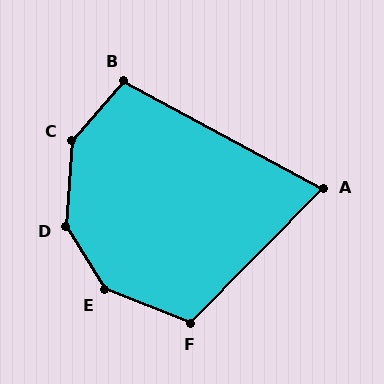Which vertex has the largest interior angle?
D, at approximately 144 degrees.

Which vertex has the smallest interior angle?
A, at approximately 74 degrees.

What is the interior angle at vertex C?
Approximately 143 degrees (obtuse).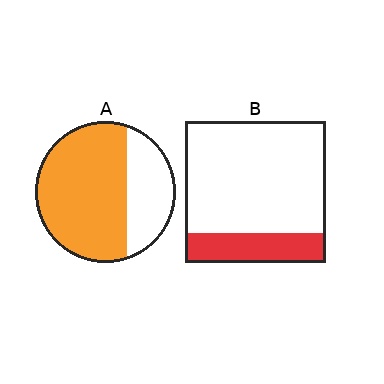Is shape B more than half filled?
No.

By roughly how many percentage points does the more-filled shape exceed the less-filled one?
By roughly 50 percentage points (A over B).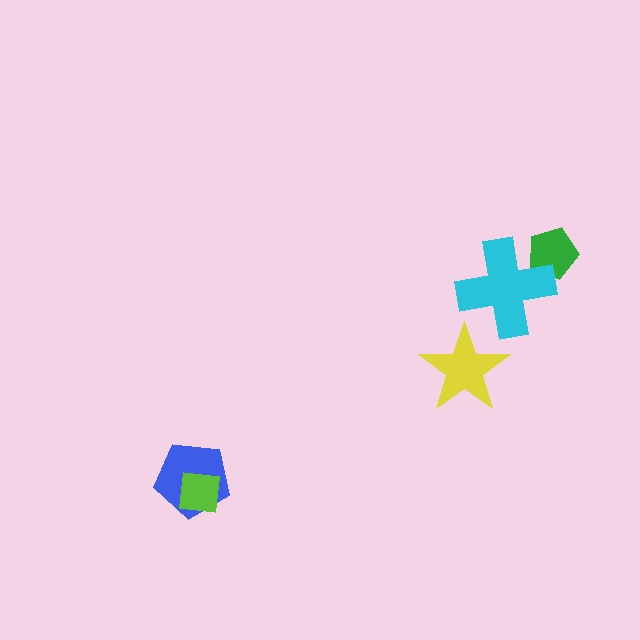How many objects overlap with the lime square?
1 object overlaps with the lime square.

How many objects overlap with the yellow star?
0 objects overlap with the yellow star.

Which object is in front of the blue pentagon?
The lime square is in front of the blue pentagon.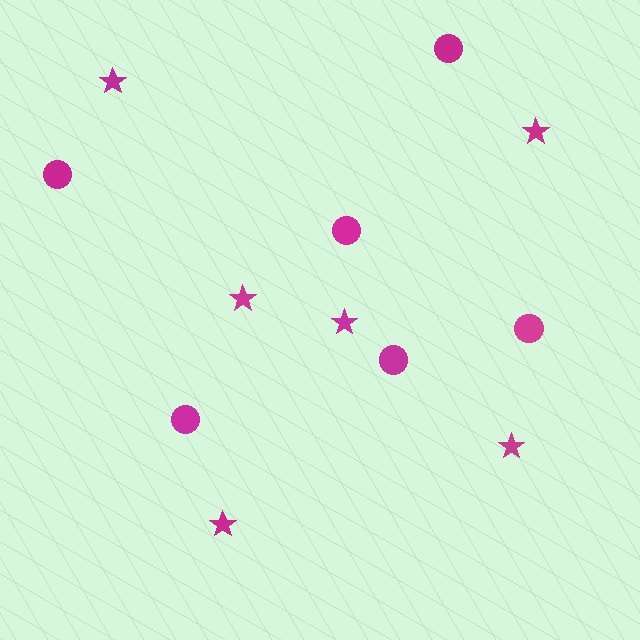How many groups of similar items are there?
There are 2 groups: one group of circles (6) and one group of stars (6).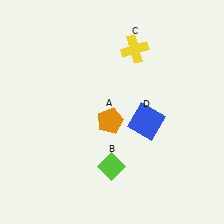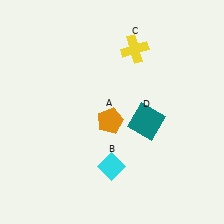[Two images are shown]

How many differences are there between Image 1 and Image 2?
There are 2 differences between the two images.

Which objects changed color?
B changed from lime to cyan. D changed from blue to teal.